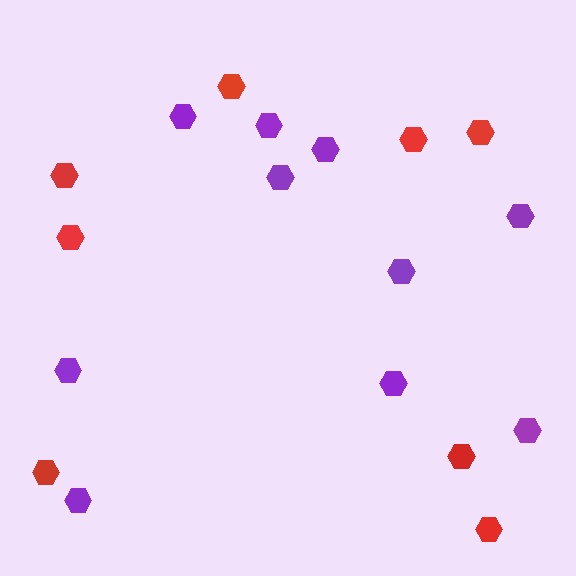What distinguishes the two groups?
There are 2 groups: one group of red hexagons (8) and one group of purple hexagons (10).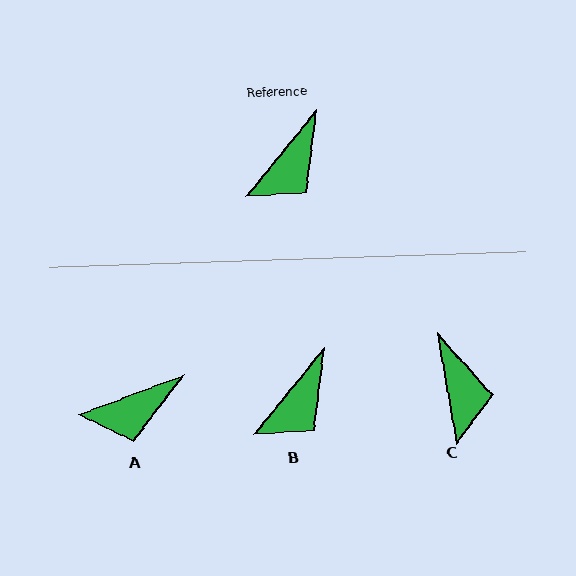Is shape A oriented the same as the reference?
No, it is off by about 31 degrees.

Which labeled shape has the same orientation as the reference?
B.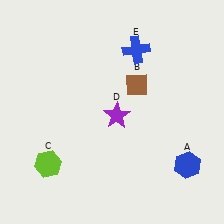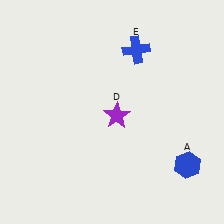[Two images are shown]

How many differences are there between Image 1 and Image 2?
There are 2 differences between the two images.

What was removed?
The brown diamond (B), the lime hexagon (C) were removed in Image 2.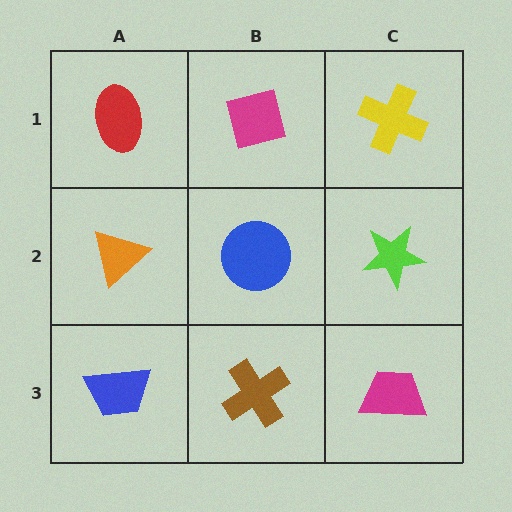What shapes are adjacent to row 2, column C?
A yellow cross (row 1, column C), a magenta trapezoid (row 3, column C), a blue circle (row 2, column B).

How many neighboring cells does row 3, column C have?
2.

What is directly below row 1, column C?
A lime star.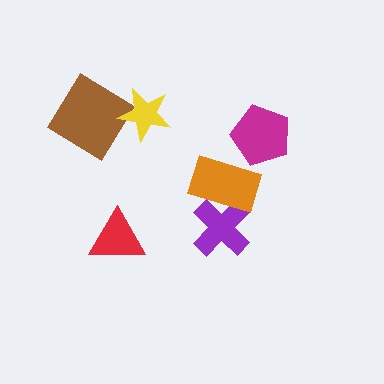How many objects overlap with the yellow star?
1 object overlaps with the yellow star.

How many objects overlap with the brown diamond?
1 object overlaps with the brown diamond.